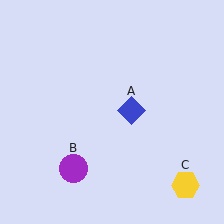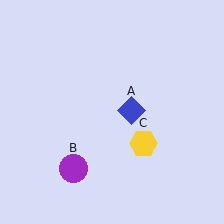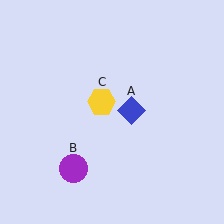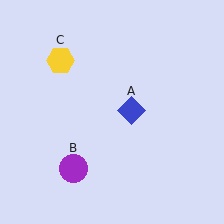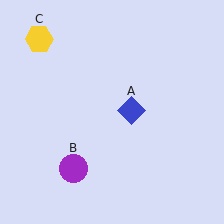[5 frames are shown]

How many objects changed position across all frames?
1 object changed position: yellow hexagon (object C).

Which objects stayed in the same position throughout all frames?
Blue diamond (object A) and purple circle (object B) remained stationary.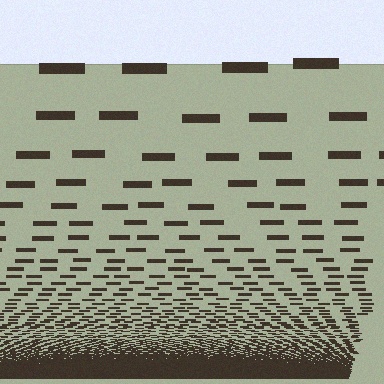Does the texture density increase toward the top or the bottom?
Density increases toward the bottom.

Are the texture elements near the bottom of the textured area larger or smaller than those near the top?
Smaller. The gradient is inverted — elements near the bottom are smaller and denser.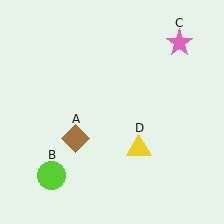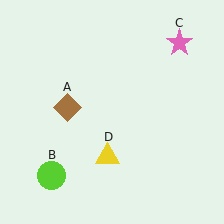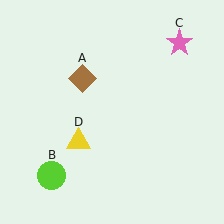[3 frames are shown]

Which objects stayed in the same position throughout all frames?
Lime circle (object B) and pink star (object C) remained stationary.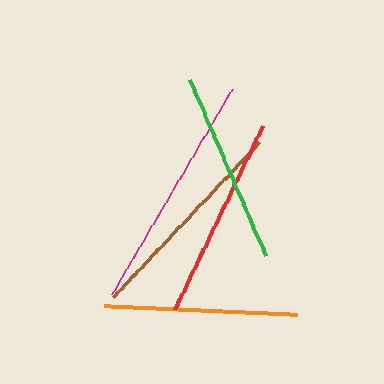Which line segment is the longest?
The magenta line is the longest at approximately 238 pixels.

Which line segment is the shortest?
The green line is the shortest at approximately 192 pixels.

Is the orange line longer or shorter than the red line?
The red line is longer than the orange line.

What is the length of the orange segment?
The orange segment is approximately 193 pixels long.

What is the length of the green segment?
The green segment is approximately 192 pixels long.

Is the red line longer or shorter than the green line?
The red line is longer than the green line.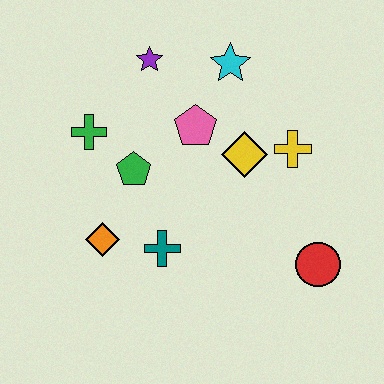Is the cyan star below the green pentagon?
No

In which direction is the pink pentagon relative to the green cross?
The pink pentagon is to the right of the green cross.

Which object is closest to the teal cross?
The orange diamond is closest to the teal cross.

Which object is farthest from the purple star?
The red circle is farthest from the purple star.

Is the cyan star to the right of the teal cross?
Yes